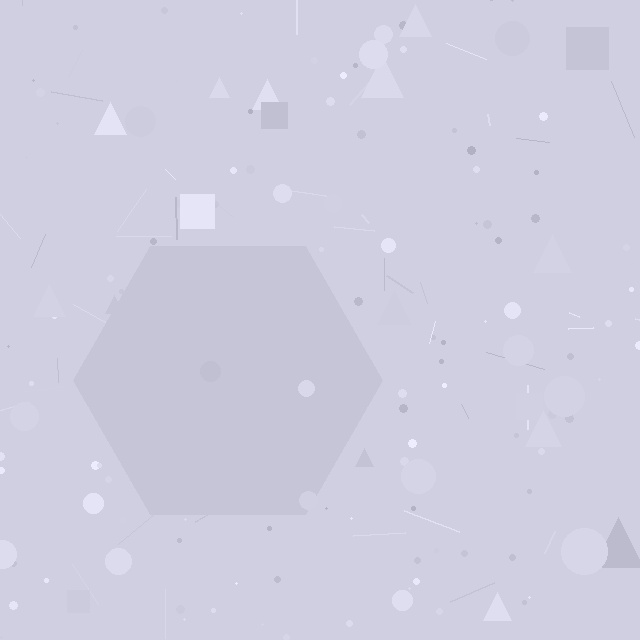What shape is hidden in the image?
A hexagon is hidden in the image.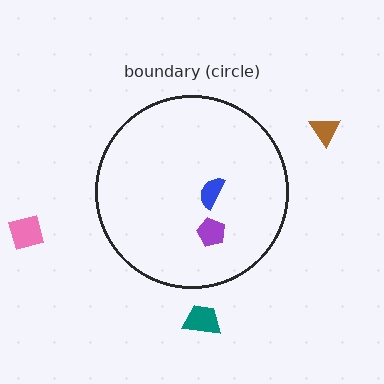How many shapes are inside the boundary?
2 inside, 3 outside.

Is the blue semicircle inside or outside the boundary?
Inside.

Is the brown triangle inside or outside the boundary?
Outside.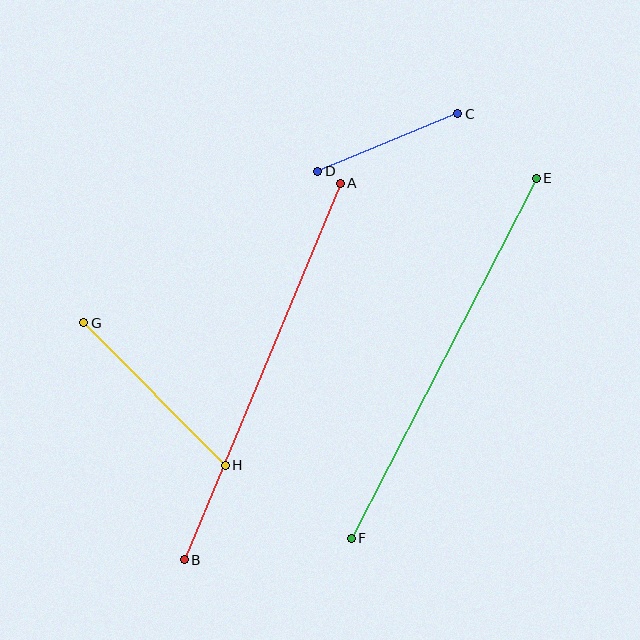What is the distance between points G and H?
The distance is approximately 201 pixels.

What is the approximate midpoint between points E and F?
The midpoint is at approximately (444, 358) pixels.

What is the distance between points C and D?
The distance is approximately 151 pixels.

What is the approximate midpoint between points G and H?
The midpoint is at approximately (154, 394) pixels.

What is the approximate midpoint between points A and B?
The midpoint is at approximately (262, 372) pixels.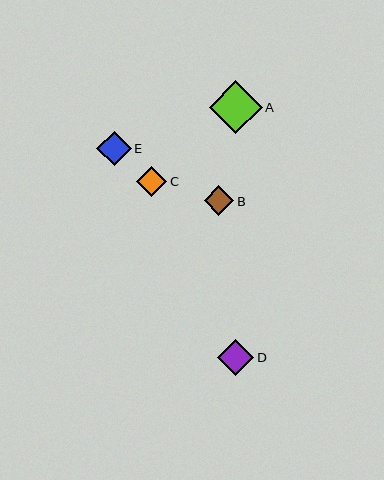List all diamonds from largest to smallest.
From largest to smallest: A, D, E, B, C.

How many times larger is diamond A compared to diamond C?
Diamond A is approximately 1.8 times the size of diamond C.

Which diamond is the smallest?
Diamond C is the smallest with a size of approximately 30 pixels.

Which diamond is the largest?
Diamond A is the largest with a size of approximately 52 pixels.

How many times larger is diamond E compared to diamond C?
Diamond E is approximately 1.2 times the size of diamond C.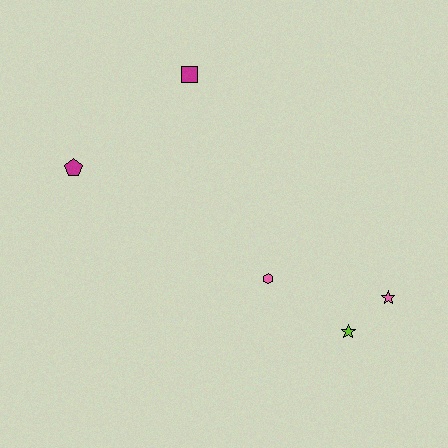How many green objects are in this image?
There are no green objects.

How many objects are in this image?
There are 5 objects.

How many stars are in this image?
There are 2 stars.